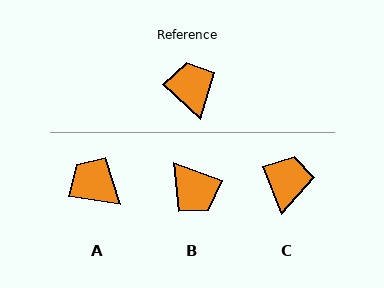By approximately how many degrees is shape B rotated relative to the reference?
Approximately 157 degrees clockwise.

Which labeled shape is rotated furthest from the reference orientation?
B, about 157 degrees away.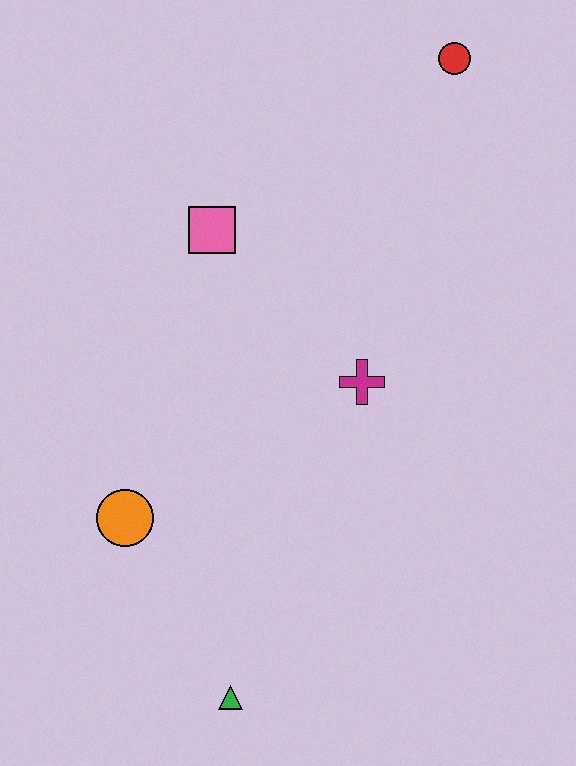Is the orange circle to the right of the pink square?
No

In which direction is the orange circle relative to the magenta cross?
The orange circle is to the left of the magenta cross.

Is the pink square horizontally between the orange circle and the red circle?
Yes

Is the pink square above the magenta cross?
Yes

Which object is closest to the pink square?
The magenta cross is closest to the pink square.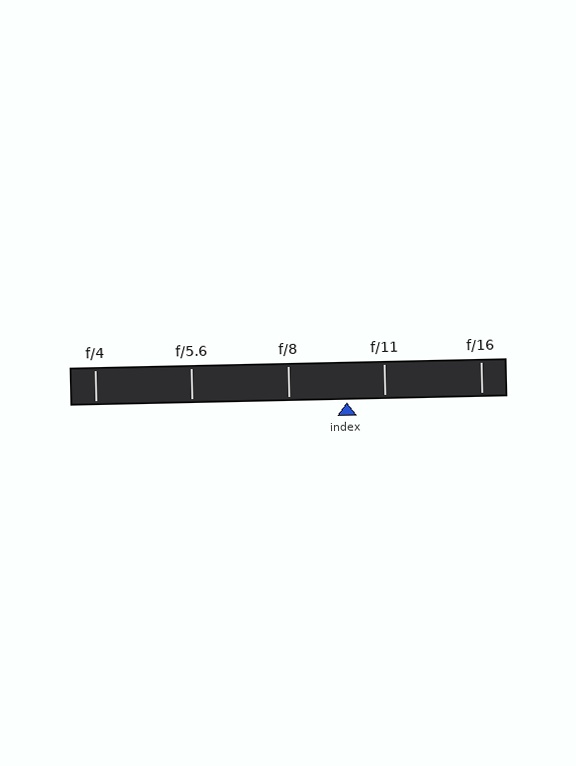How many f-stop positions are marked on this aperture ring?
There are 5 f-stop positions marked.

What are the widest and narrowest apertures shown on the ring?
The widest aperture shown is f/4 and the narrowest is f/16.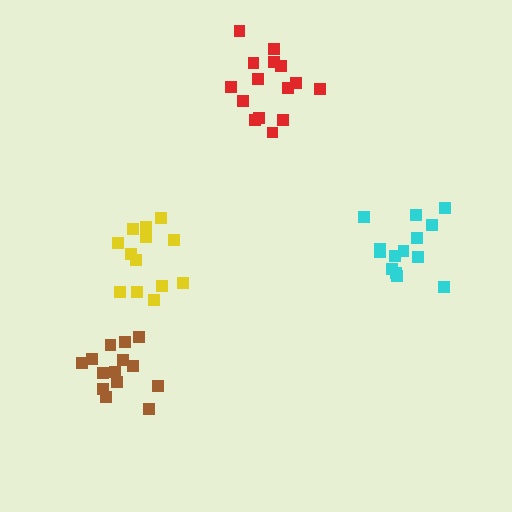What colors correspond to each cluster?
The clusters are colored: cyan, yellow, brown, red.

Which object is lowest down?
The brown cluster is bottommost.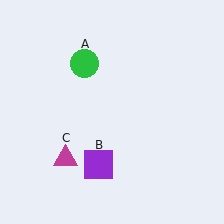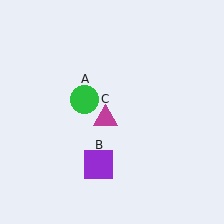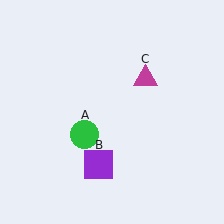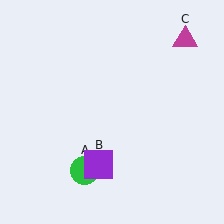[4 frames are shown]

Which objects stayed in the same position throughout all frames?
Purple square (object B) remained stationary.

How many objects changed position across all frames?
2 objects changed position: green circle (object A), magenta triangle (object C).